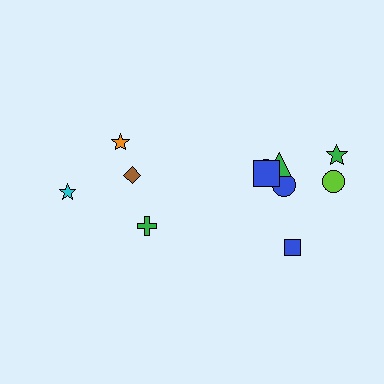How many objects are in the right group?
There are 7 objects.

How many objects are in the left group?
There are 4 objects.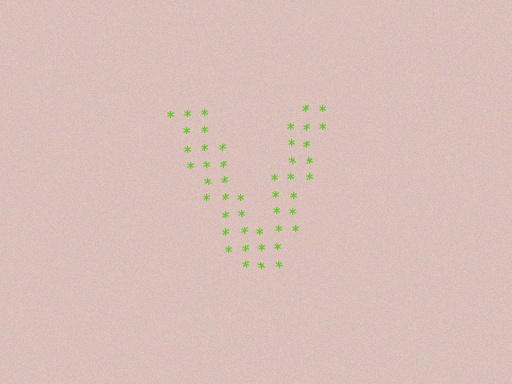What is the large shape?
The large shape is the letter V.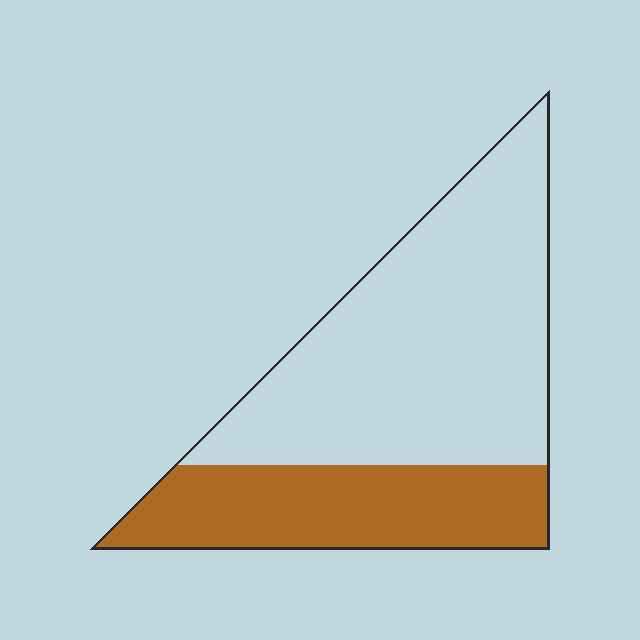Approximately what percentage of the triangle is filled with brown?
Approximately 35%.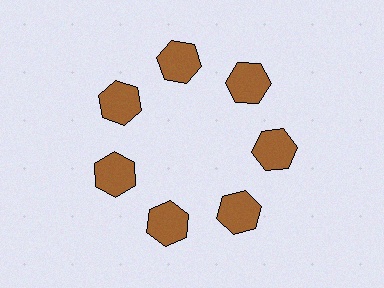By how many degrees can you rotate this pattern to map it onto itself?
The pattern maps onto itself every 51 degrees of rotation.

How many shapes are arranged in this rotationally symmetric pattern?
There are 7 shapes, arranged in 7 groups of 1.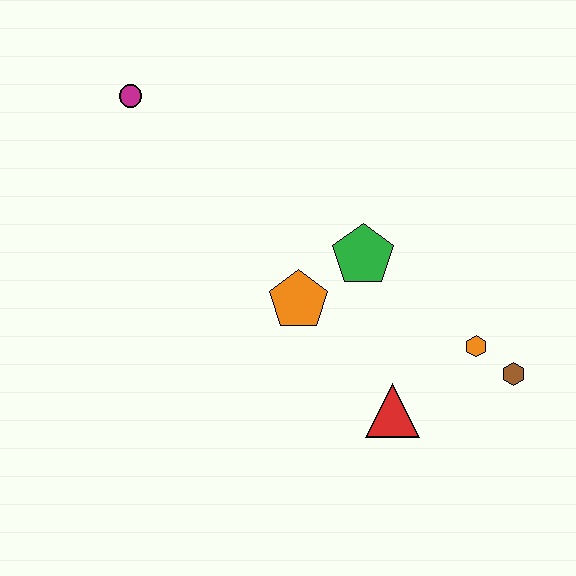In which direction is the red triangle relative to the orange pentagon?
The red triangle is below the orange pentagon.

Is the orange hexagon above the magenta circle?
No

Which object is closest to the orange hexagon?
The brown hexagon is closest to the orange hexagon.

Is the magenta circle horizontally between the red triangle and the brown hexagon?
No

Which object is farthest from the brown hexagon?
The magenta circle is farthest from the brown hexagon.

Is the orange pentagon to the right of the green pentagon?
No